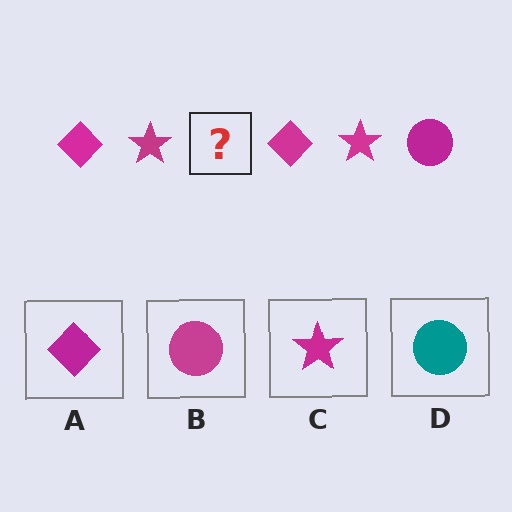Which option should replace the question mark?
Option B.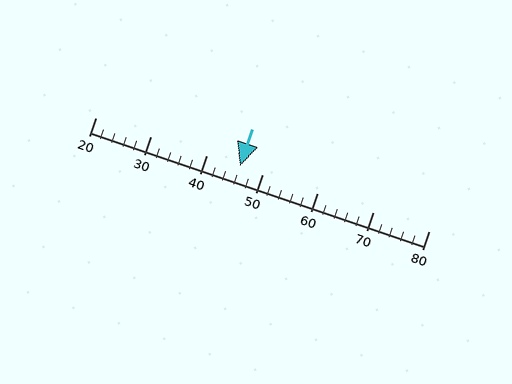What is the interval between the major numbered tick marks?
The major tick marks are spaced 10 units apart.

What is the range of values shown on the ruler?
The ruler shows values from 20 to 80.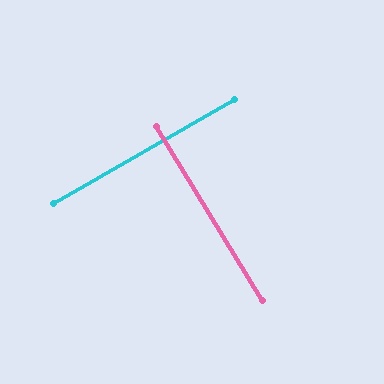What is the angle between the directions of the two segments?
Approximately 89 degrees.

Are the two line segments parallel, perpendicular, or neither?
Perpendicular — they meet at approximately 89°.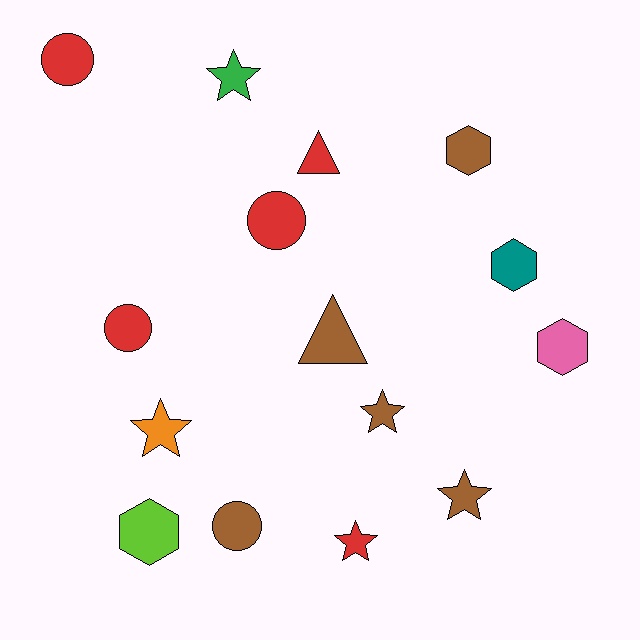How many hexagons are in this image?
There are 4 hexagons.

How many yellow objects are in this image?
There are no yellow objects.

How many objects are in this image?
There are 15 objects.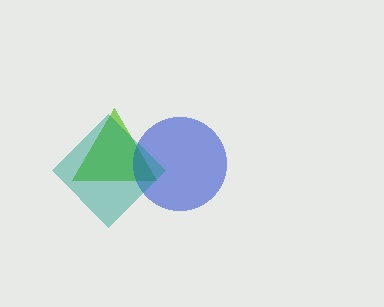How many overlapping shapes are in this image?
There are 3 overlapping shapes in the image.